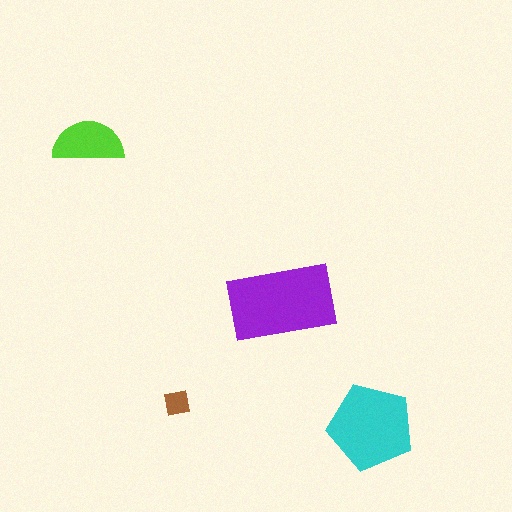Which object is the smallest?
The brown square.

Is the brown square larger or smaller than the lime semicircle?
Smaller.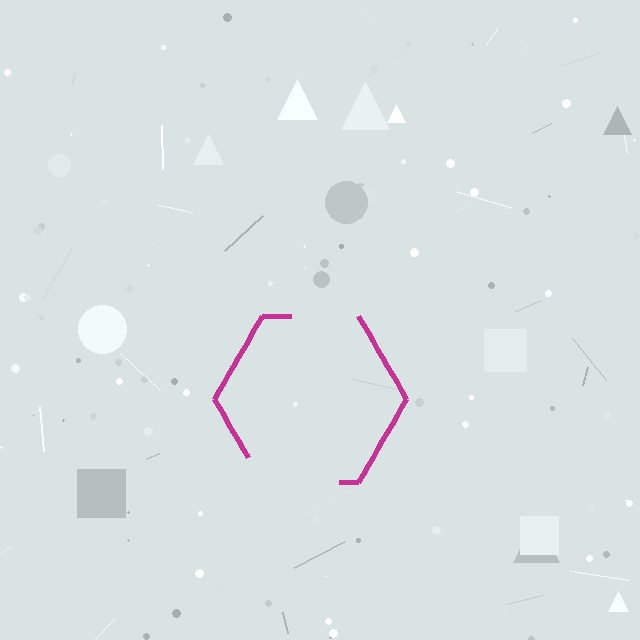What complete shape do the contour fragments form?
The contour fragments form a hexagon.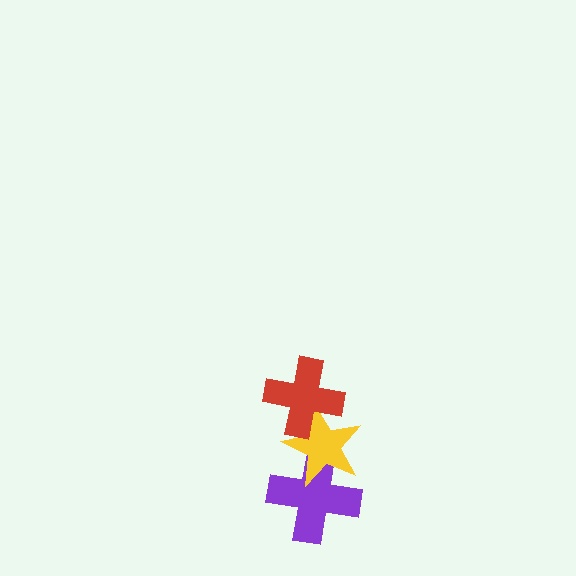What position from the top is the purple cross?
The purple cross is 3rd from the top.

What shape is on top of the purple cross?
The yellow star is on top of the purple cross.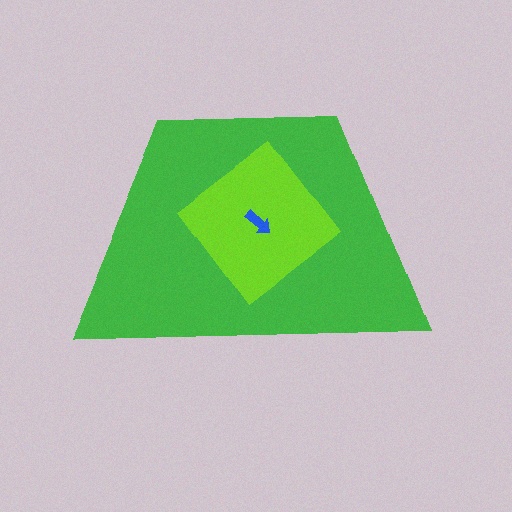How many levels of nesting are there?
3.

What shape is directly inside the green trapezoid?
The lime diamond.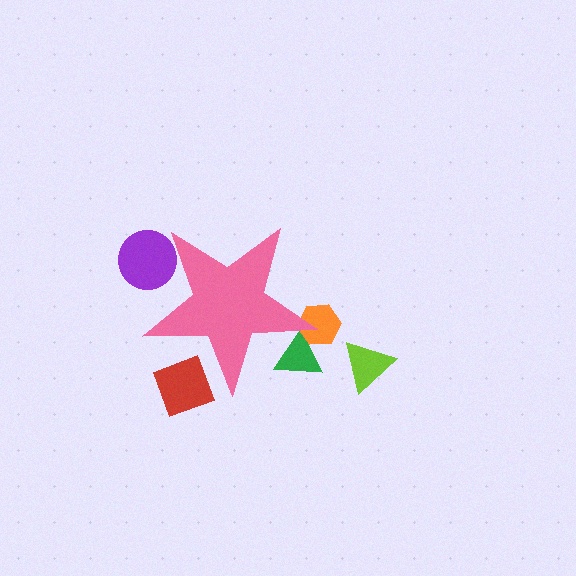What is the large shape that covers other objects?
A pink star.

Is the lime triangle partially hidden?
No, the lime triangle is fully visible.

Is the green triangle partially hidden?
Yes, the green triangle is partially hidden behind the pink star.